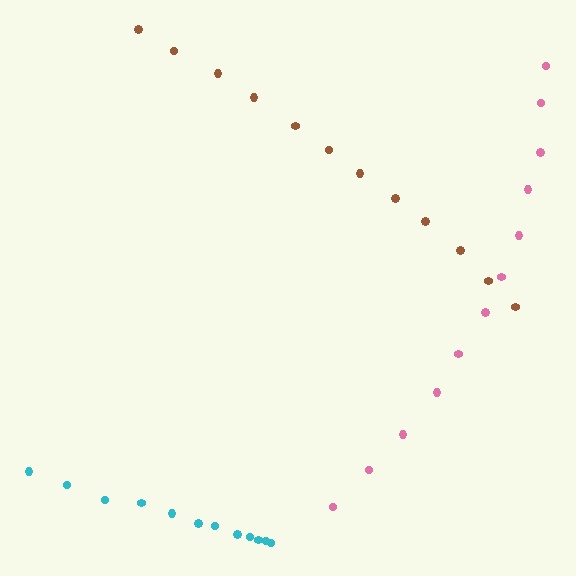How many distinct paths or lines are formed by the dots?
There are 3 distinct paths.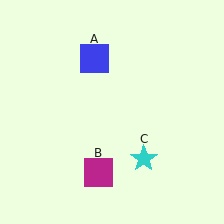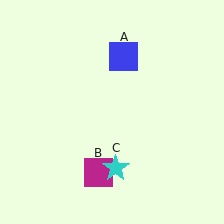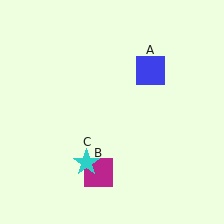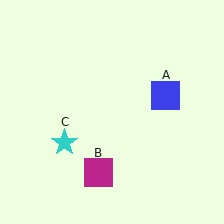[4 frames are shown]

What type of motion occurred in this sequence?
The blue square (object A), cyan star (object C) rotated clockwise around the center of the scene.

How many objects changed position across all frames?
2 objects changed position: blue square (object A), cyan star (object C).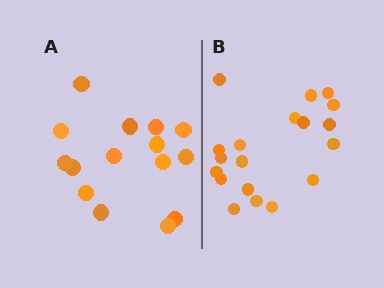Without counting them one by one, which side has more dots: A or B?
Region B (the right region) has more dots.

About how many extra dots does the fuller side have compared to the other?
Region B has about 4 more dots than region A.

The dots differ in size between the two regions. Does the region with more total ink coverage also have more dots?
No. Region A has more total ink coverage because its dots are larger, but region B actually contains more individual dots. Total area can be misleading — the number of items is what matters here.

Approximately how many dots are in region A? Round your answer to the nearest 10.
About 20 dots. (The exact count is 15, which rounds to 20.)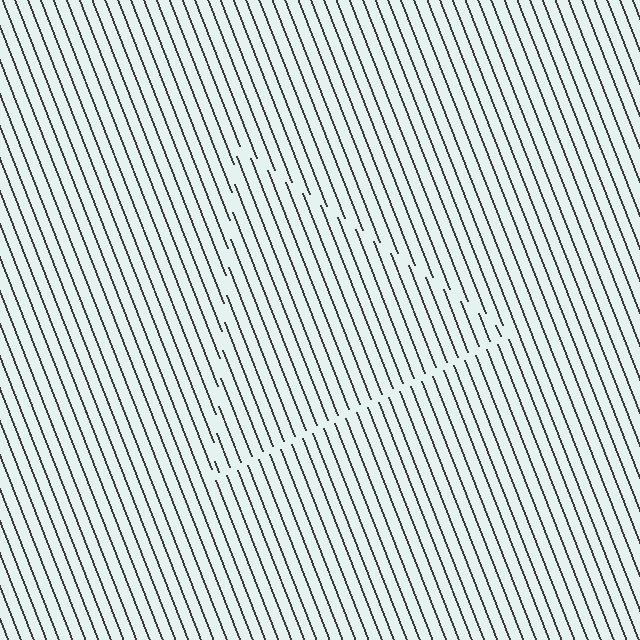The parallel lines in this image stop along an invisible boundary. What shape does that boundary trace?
An illusory triangle. The interior of the shape contains the same grating, shifted by half a period — the contour is defined by the phase discontinuity where line-ends from the inner and outer gratings abut.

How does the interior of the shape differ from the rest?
The interior of the shape contains the same grating, shifted by half a period — the contour is defined by the phase discontinuity where line-ends from the inner and outer gratings abut.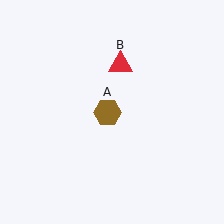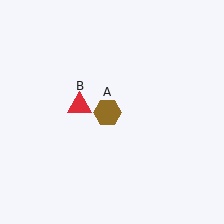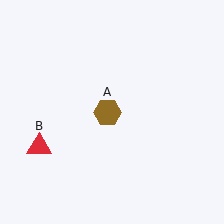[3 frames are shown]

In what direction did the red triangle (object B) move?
The red triangle (object B) moved down and to the left.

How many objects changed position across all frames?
1 object changed position: red triangle (object B).